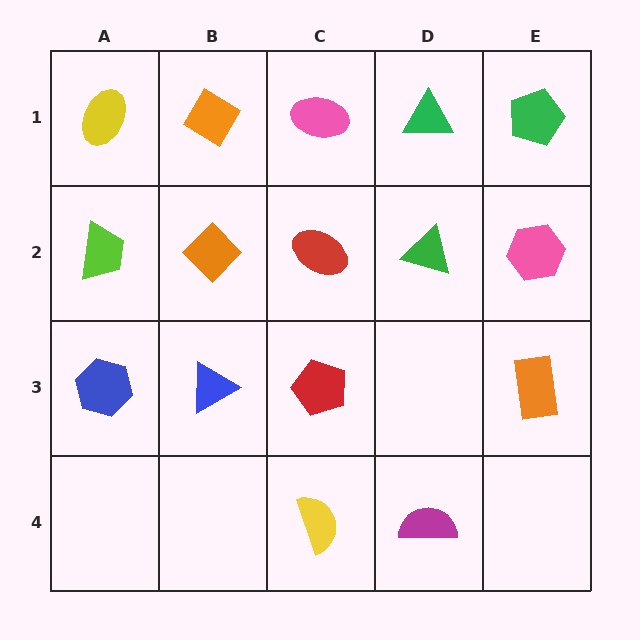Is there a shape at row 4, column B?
No, that cell is empty.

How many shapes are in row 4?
2 shapes.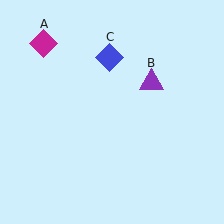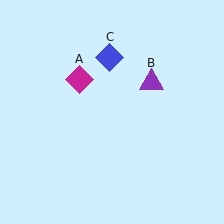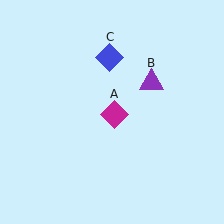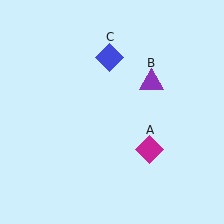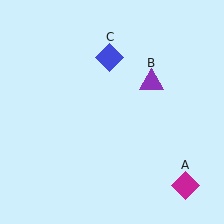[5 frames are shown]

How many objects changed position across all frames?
1 object changed position: magenta diamond (object A).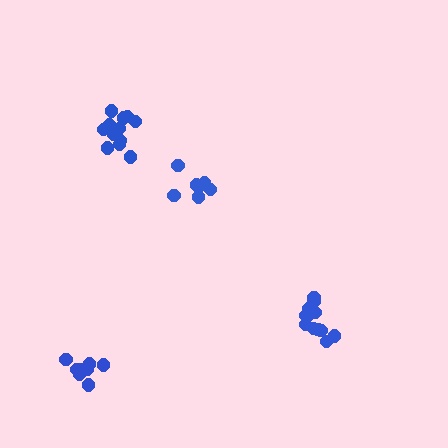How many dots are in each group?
Group 1: 9 dots, Group 2: 12 dots, Group 3: 13 dots, Group 4: 7 dots (41 total).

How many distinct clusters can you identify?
There are 4 distinct clusters.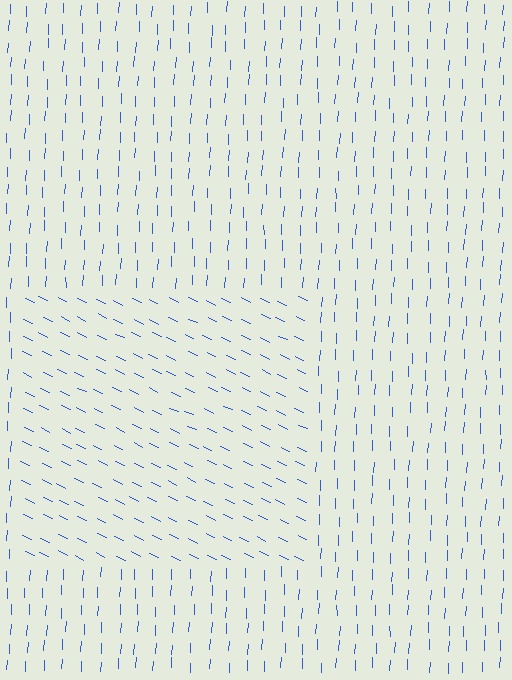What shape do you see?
I see a rectangle.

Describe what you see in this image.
The image is filled with small blue line segments. A rectangle region in the image has lines oriented differently from the surrounding lines, creating a visible texture boundary.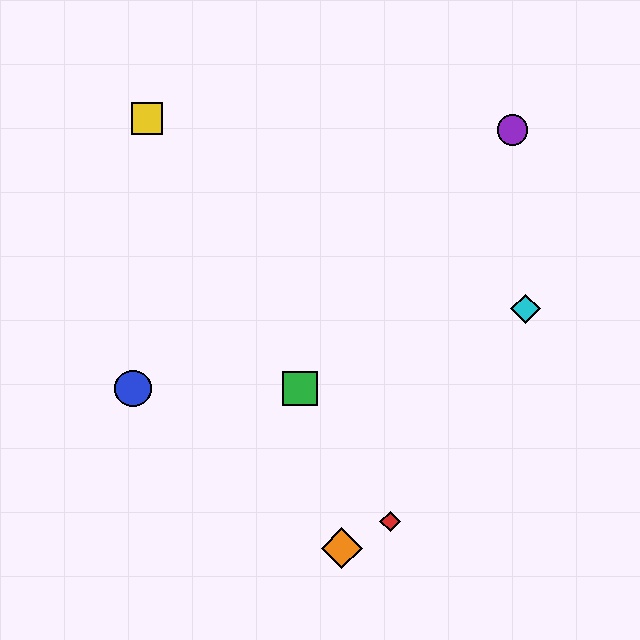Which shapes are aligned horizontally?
The blue circle, the green square are aligned horizontally.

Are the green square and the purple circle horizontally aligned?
No, the green square is at y≈389 and the purple circle is at y≈130.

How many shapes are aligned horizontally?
2 shapes (the blue circle, the green square) are aligned horizontally.